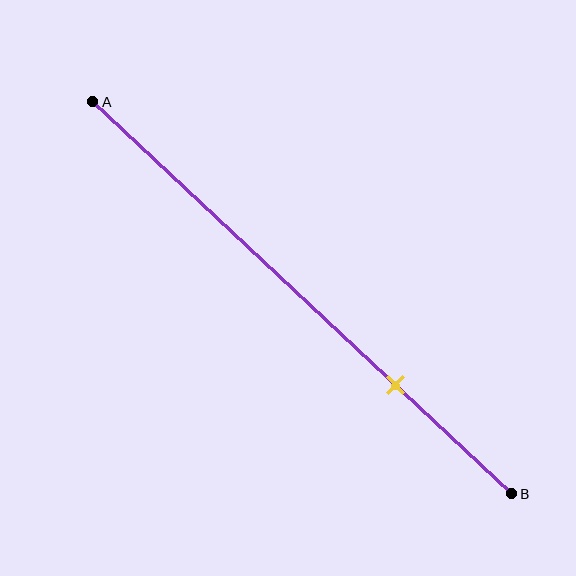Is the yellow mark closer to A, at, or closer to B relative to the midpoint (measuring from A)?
The yellow mark is closer to point B than the midpoint of segment AB.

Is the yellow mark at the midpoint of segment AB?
No, the mark is at about 70% from A, not at the 50% midpoint.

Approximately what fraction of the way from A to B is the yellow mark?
The yellow mark is approximately 70% of the way from A to B.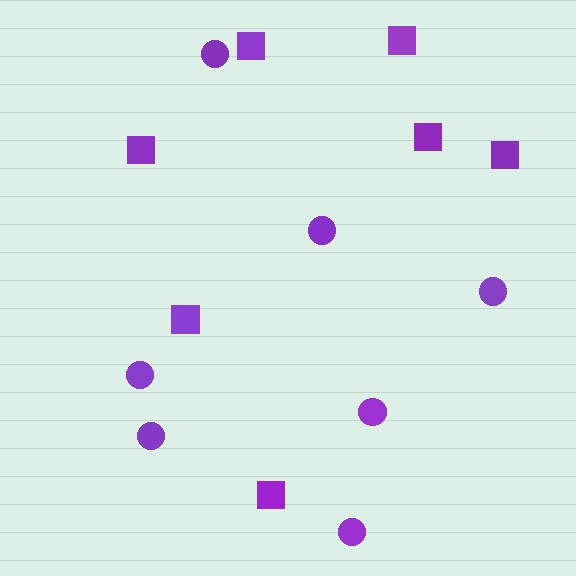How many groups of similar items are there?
There are 2 groups: one group of squares (7) and one group of circles (7).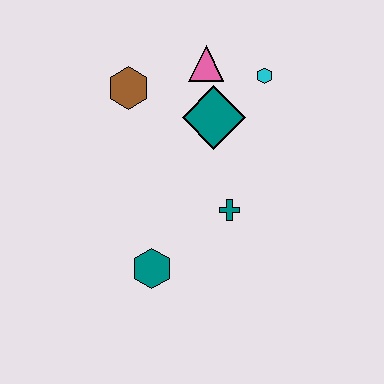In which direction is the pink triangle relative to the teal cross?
The pink triangle is above the teal cross.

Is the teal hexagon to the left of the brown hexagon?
No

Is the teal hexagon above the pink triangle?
No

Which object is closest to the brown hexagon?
The pink triangle is closest to the brown hexagon.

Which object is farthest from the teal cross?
The brown hexagon is farthest from the teal cross.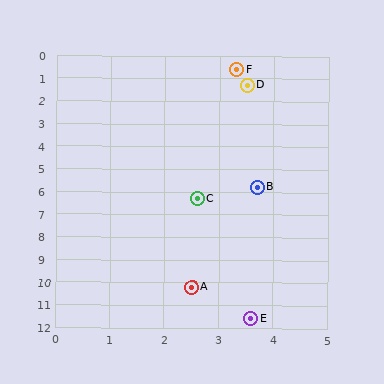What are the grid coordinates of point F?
Point F is at approximately (3.3, 0.6).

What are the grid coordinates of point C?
Point C is at approximately (2.6, 6.3).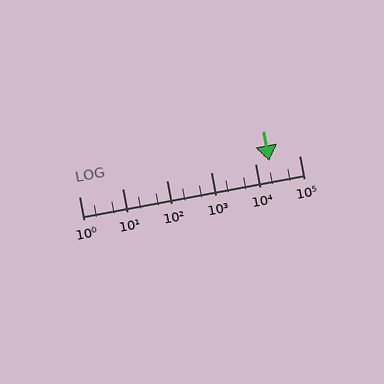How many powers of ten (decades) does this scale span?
The scale spans 5 decades, from 1 to 100000.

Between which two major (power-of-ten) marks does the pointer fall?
The pointer is between 10000 and 100000.